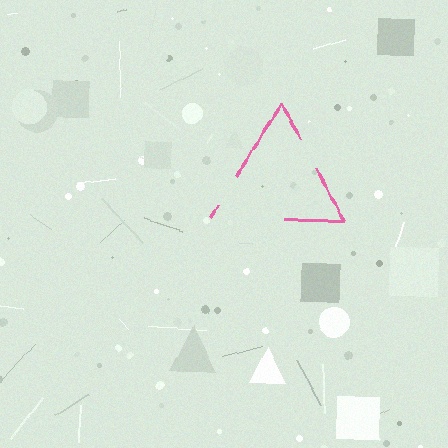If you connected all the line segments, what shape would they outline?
They would outline a triangle.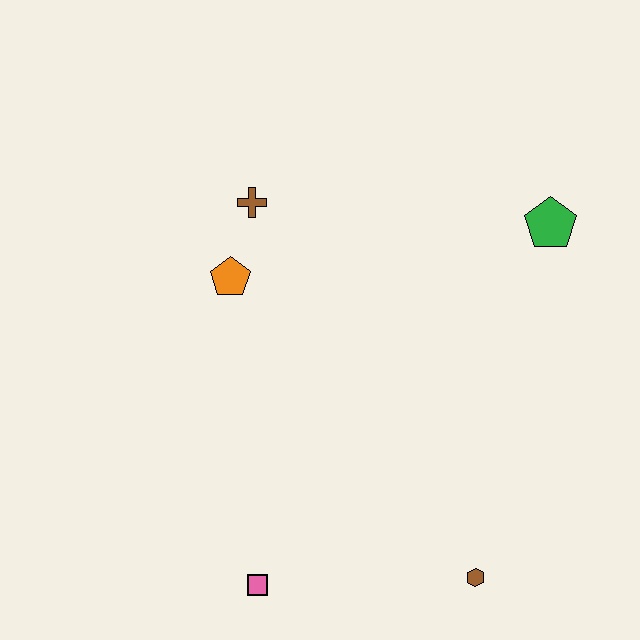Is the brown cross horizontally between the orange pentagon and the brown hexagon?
Yes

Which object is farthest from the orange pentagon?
The brown hexagon is farthest from the orange pentagon.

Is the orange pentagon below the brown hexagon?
No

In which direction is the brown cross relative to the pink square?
The brown cross is above the pink square.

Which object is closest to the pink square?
The brown hexagon is closest to the pink square.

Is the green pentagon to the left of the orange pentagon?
No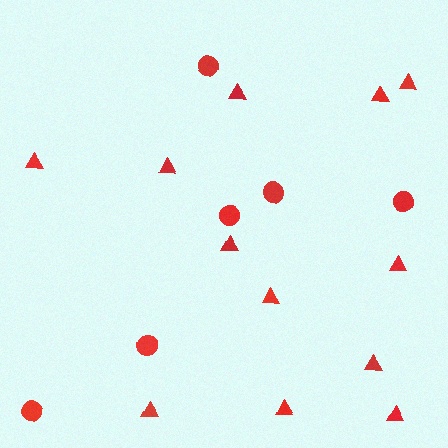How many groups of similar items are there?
There are 2 groups: one group of triangles (12) and one group of circles (6).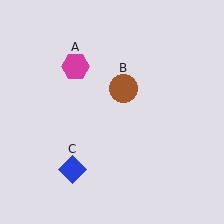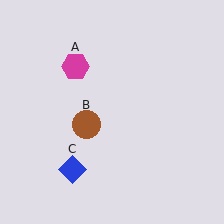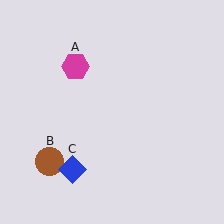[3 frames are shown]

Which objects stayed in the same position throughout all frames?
Magenta hexagon (object A) and blue diamond (object C) remained stationary.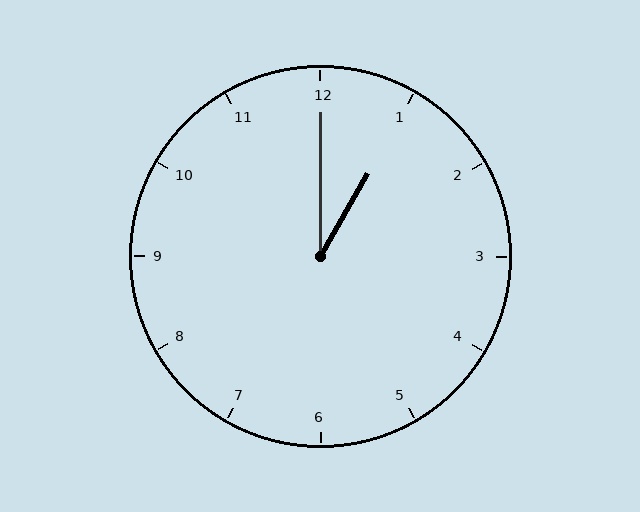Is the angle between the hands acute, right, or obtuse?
It is acute.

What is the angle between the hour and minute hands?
Approximately 30 degrees.